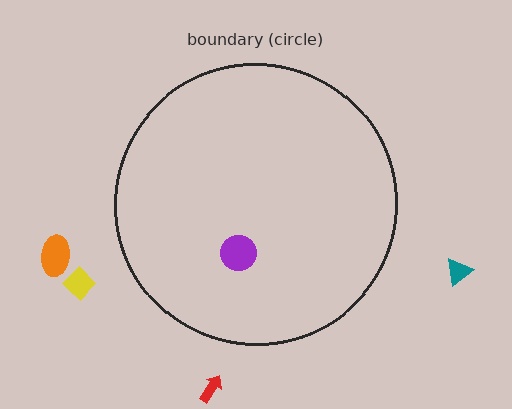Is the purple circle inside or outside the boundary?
Inside.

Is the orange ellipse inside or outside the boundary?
Outside.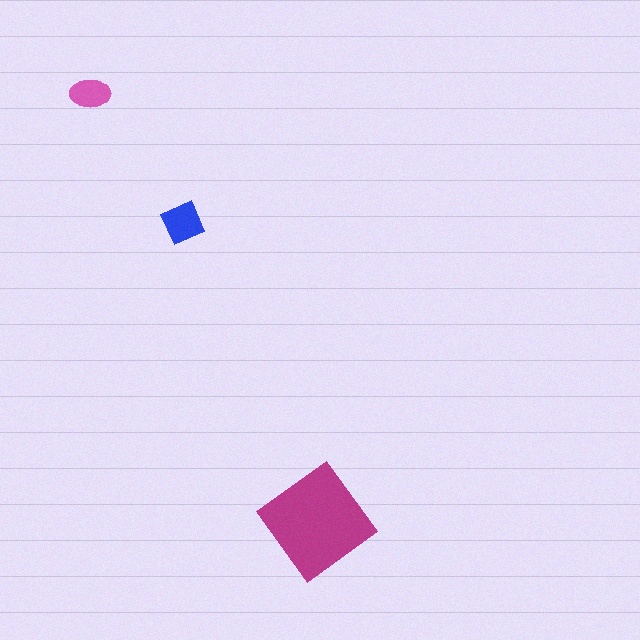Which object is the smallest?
The pink ellipse.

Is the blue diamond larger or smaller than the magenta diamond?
Smaller.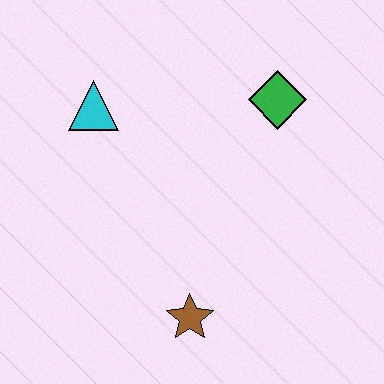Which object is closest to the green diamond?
The cyan triangle is closest to the green diamond.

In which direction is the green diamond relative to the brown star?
The green diamond is above the brown star.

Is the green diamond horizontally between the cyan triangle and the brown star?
No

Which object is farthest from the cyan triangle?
The brown star is farthest from the cyan triangle.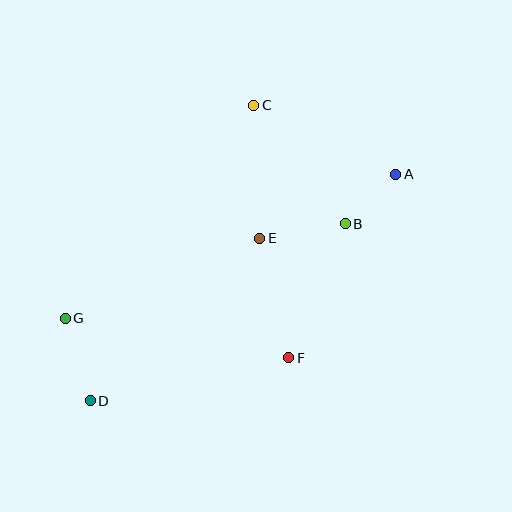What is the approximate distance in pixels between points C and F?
The distance between C and F is approximately 255 pixels.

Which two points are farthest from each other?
Points A and D are farthest from each other.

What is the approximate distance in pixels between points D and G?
The distance between D and G is approximately 86 pixels.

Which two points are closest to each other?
Points A and B are closest to each other.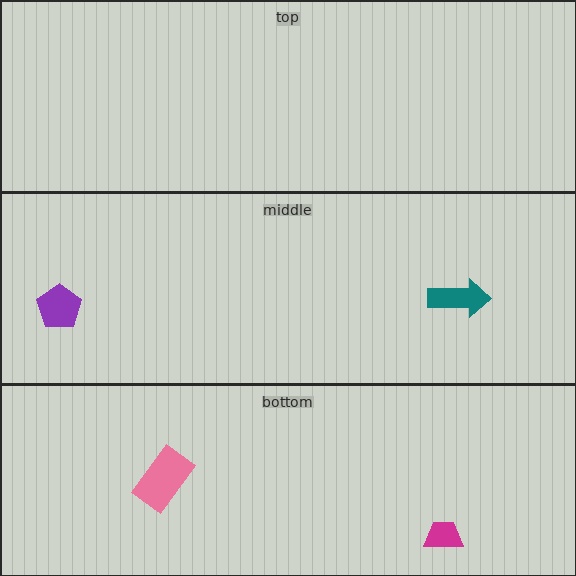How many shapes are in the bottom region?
2.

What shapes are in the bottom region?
The magenta trapezoid, the pink rectangle.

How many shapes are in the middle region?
2.